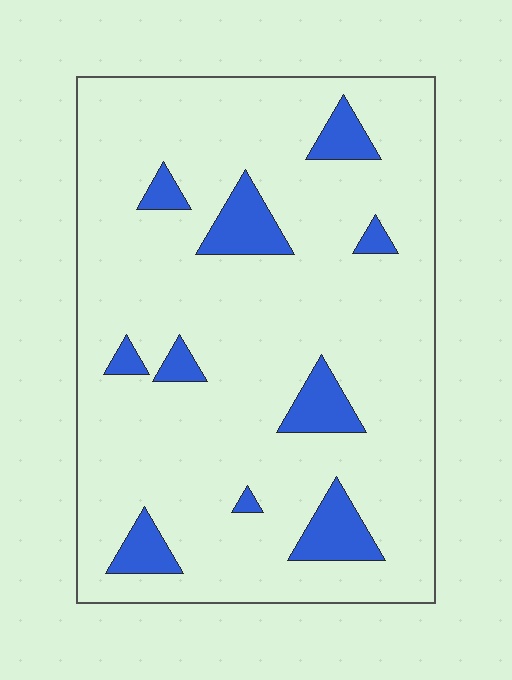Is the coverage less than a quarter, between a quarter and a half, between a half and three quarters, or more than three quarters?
Less than a quarter.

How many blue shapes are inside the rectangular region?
10.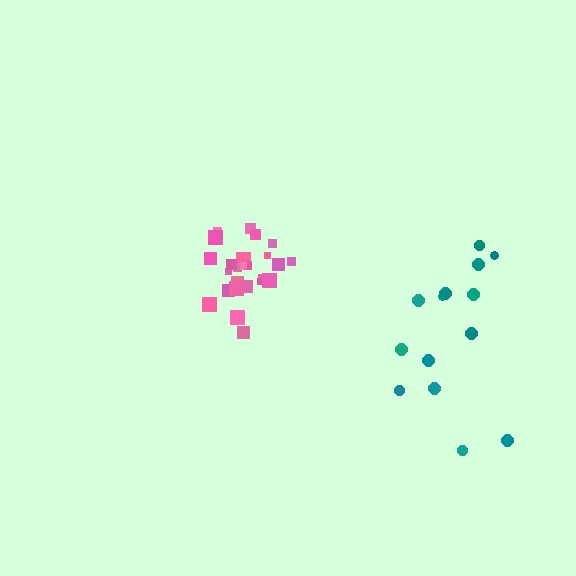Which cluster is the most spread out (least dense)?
Teal.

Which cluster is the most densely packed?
Pink.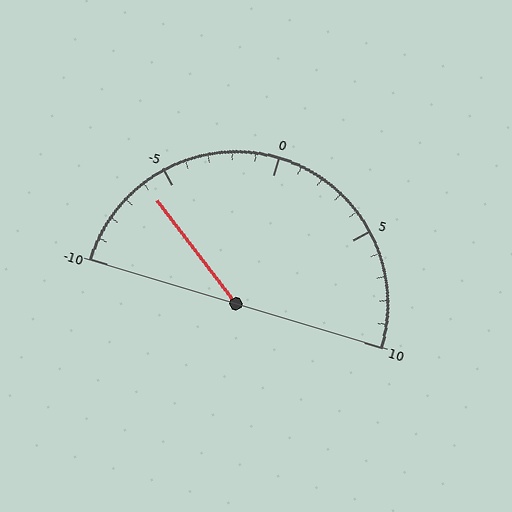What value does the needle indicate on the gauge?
The needle indicates approximately -6.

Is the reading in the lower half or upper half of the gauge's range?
The reading is in the lower half of the range (-10 to 10).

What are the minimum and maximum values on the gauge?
The gauge ranges from -10 to 10.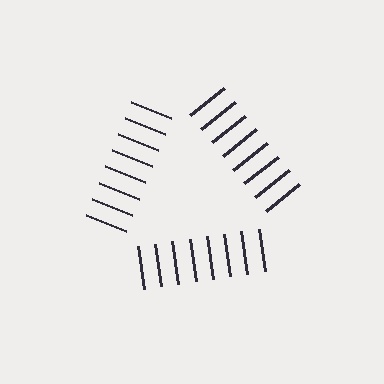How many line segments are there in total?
24 — 8 along each of the 3 edges.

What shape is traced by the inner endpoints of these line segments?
An illusory triangle — the line segments terminate on its edges but no continuous stroke is drawn.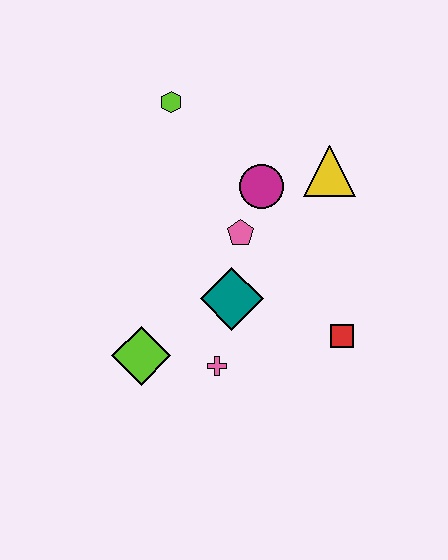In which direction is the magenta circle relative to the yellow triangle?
The magenta circle is to the left of the yellow triangle.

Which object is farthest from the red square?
The lime hexagon is farthest from the red square.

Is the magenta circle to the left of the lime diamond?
No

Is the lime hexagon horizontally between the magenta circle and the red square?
No